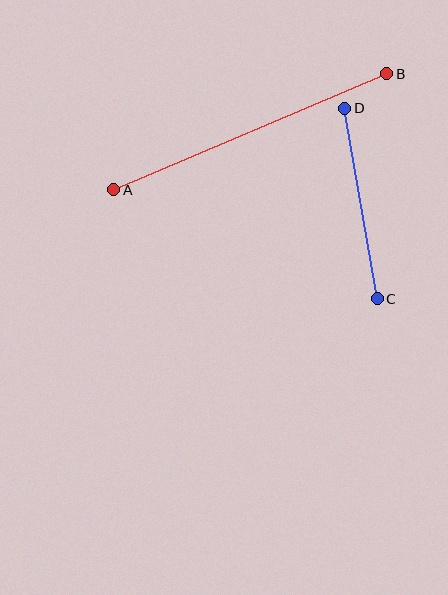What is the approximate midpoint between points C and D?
The midpoint is at approximately (361, 204) pixels.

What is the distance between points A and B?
The distance is approximately 297 pixels.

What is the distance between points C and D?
The distance is approximately 193 pixels.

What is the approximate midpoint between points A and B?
The midpoint is at approximately (250, 132) pixels.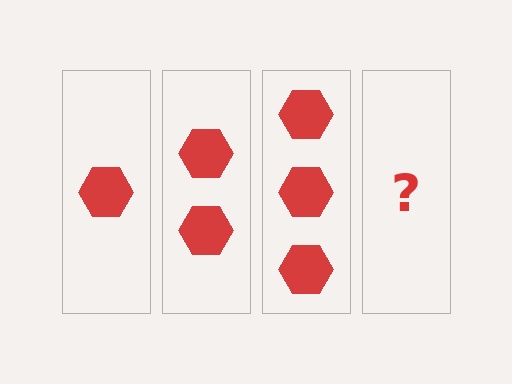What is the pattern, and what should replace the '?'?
The pattern is that each step adds one more hexagon. The '?' should be 4 hexagons.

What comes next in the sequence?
The next element should be 4 hexagons.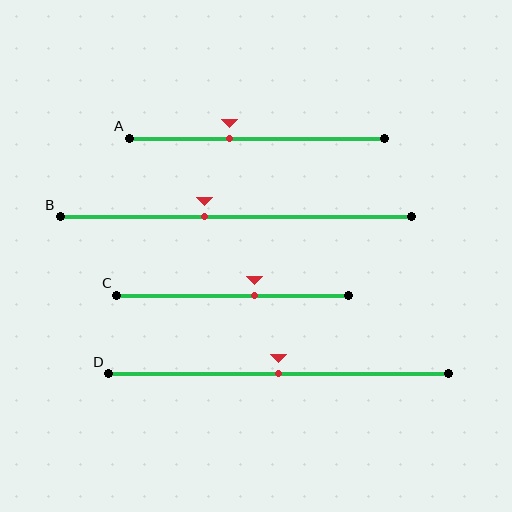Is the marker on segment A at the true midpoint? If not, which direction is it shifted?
No, the marker on segment A is shifted to the left by about 11% of the segment length.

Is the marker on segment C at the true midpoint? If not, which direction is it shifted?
No, the marker on segment C is shifted to the right by about 9% of the segment length.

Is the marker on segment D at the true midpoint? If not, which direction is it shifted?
Yes, the marker on segment D is at the true midpoint.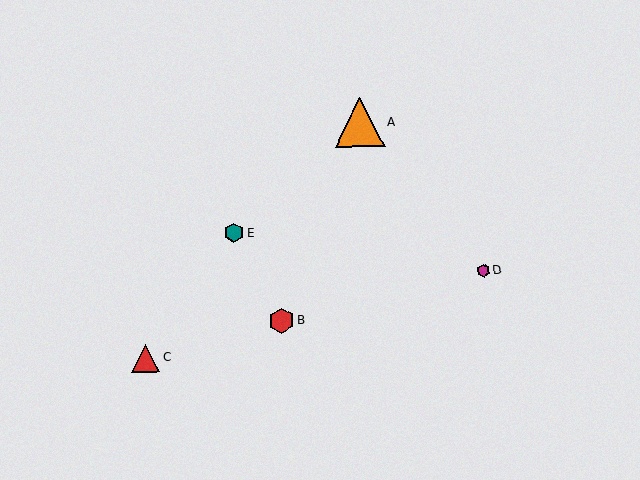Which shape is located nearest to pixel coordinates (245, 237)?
The teal hexagon (labeled E) at (234, 233) is nearest to that location.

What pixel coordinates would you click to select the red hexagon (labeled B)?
Click at (282, 321) to select the red hexagon B.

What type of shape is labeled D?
Shape D is a magenta hexagon.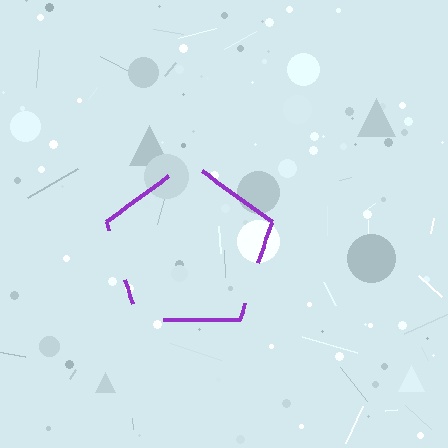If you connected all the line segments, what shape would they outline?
They would outline a pentagon.